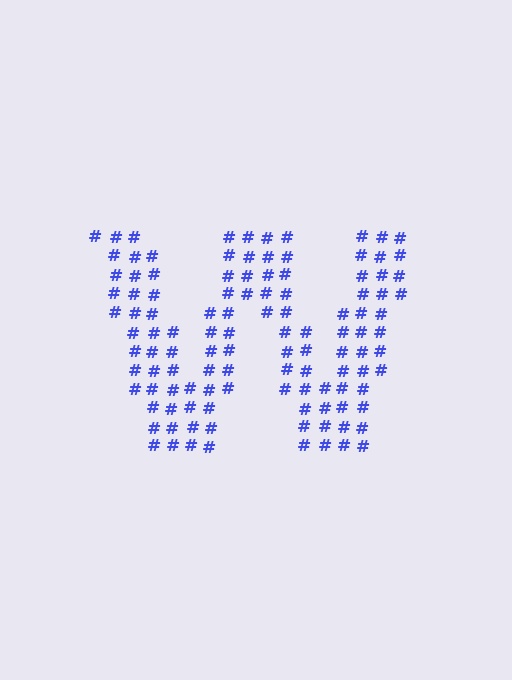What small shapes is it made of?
It is made of small hash symbols.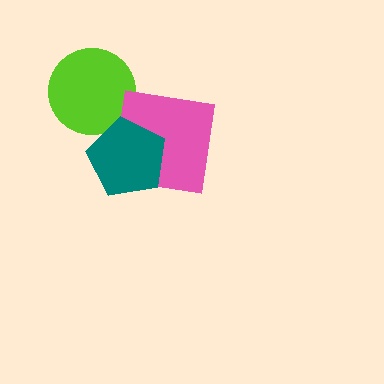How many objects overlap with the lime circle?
1 object overlaps with the lime circle.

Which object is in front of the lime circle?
The teal pentagon is in front of the lime circle.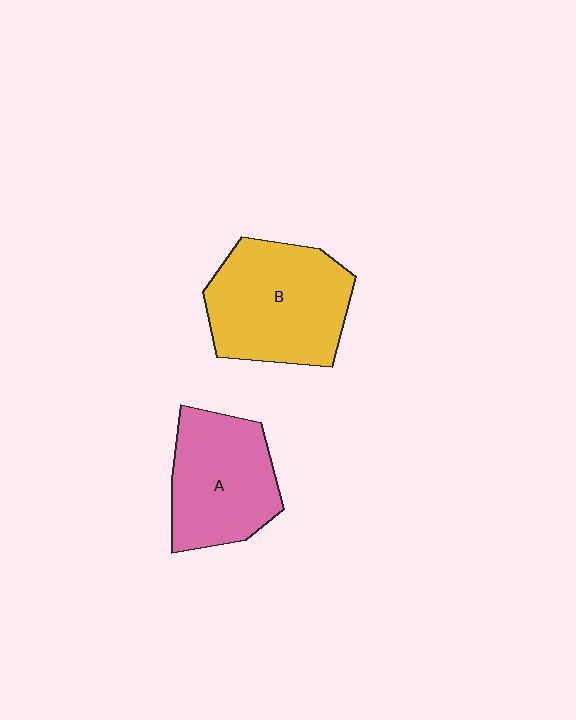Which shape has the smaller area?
Shape A (pink).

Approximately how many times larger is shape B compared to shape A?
Approximately 1.2 times.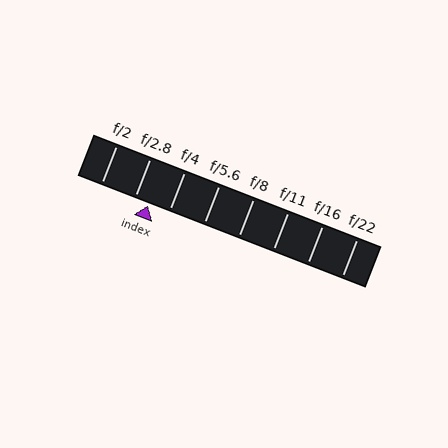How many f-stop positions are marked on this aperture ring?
There are 8 f-stop positions marked.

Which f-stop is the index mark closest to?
The index mark is closest to f/2.8.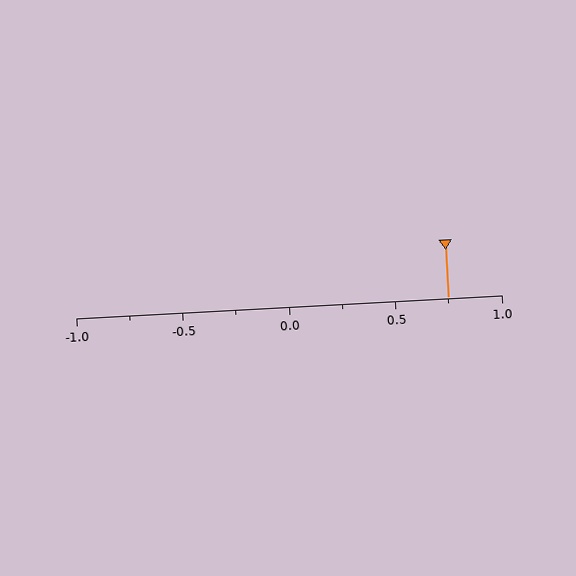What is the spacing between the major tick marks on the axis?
The major ticks are spaced 0.5 apart.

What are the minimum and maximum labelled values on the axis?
The axis runs from -1.0 to 1.0.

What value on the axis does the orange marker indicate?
The marker indicates approximately 0.75.